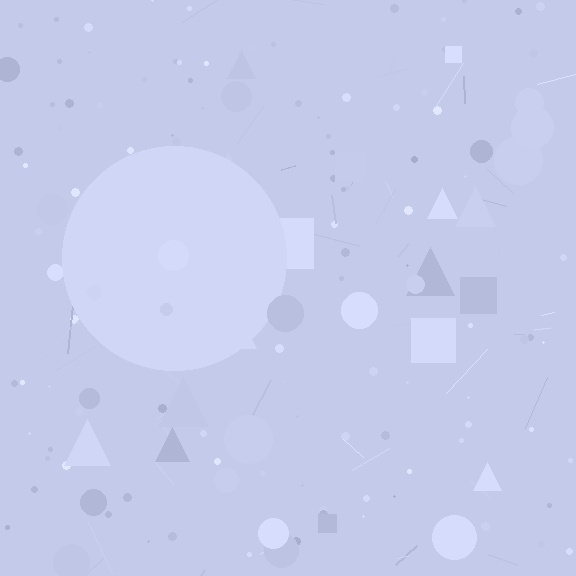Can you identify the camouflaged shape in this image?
The camouflaged shape is a circle.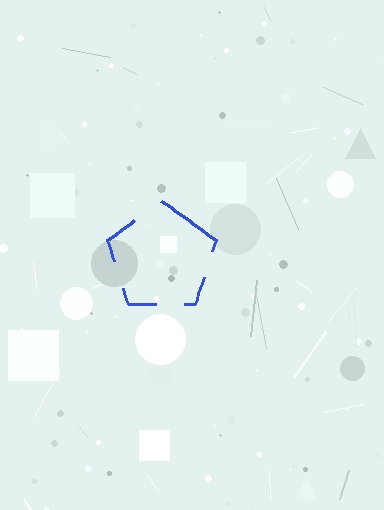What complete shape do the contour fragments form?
The contour fragments form a pentagon.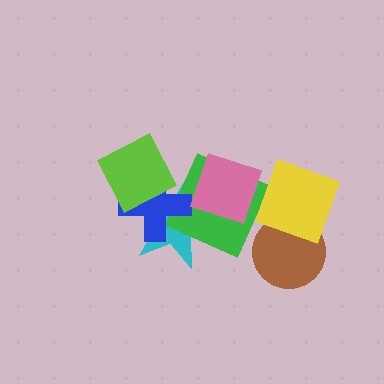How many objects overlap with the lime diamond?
2 objects overlap with the lime diamond.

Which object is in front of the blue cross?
The lime diamond is in front of the blue cross.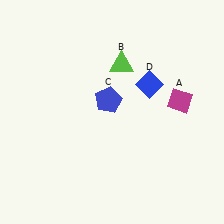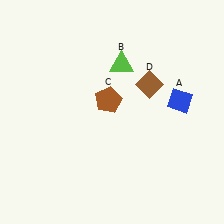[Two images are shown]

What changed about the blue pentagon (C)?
In Image 1, C is blue. In Image 2, it changed to brown.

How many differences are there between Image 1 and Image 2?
There are 3 differences between the two images.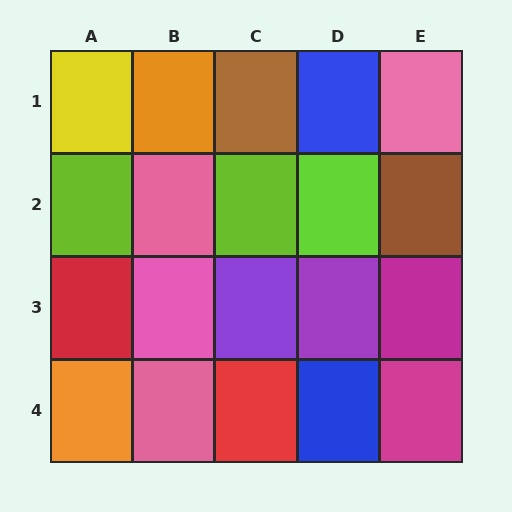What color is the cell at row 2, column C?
Lime.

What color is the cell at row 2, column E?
Brown.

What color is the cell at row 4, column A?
Orange.